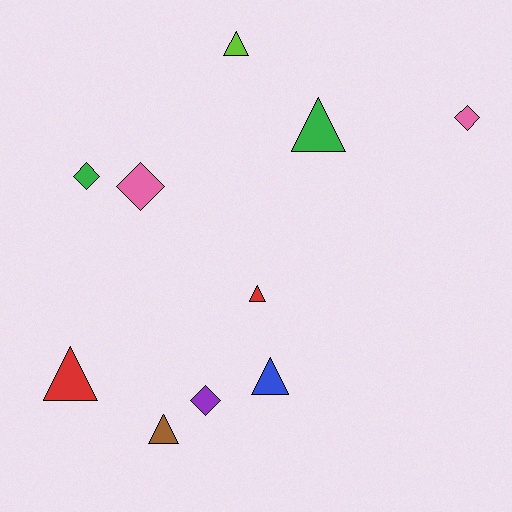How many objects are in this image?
There are 10 objects.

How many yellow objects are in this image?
There are no yellow objects.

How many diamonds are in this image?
There are 4 diamonds.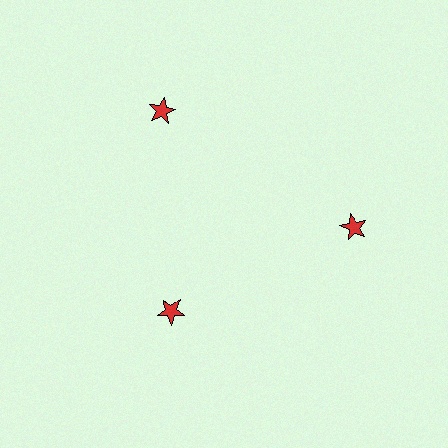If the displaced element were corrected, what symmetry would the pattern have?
It would have 3-fold rotational symmetry — the pattern would map onto itself every 120 degrees.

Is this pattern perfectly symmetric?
No. The 3 red stars are arranged in a ring, but one element near the 7 o'clock position is pulled inward toward the center, breaking the 3-fold rotational symmetry.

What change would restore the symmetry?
The symmetry would be restored by moving it outward, back onto the ring so that all 3 stars sit at equal angles and equal distance from the center.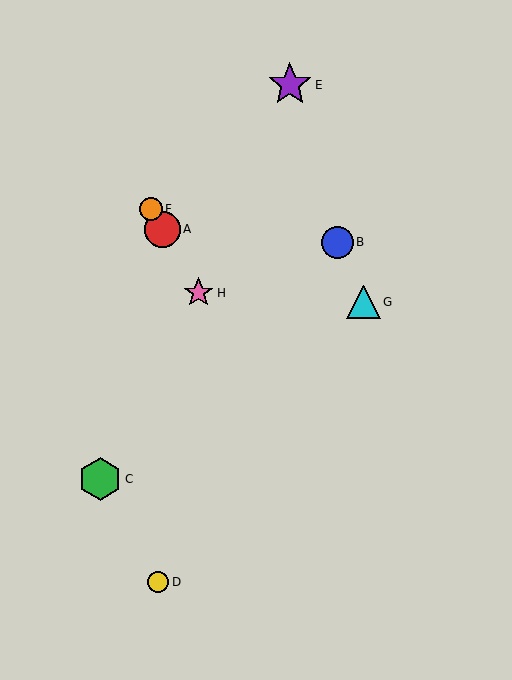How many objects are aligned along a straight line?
3 objects (A, F, H) are aligned along a straight line.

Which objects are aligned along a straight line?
Objects A, F, H are aligned along a straight line.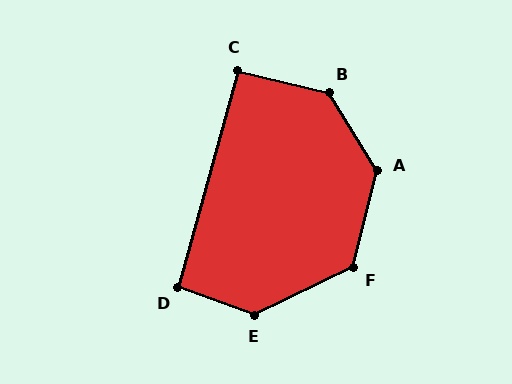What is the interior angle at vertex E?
Approximately 134 degrees (obtuse).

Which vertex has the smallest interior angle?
C, at approximately 92 degrees.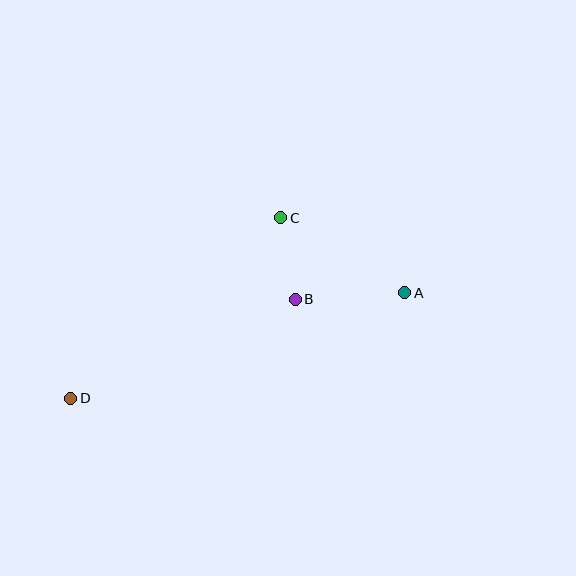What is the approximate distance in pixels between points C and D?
The distance between C and D is approximately 277 pixels.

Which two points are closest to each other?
Points B and C are closest to each other.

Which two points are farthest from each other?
Points A and D are farthest from each other.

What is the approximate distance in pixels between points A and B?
The distance between A and B is approximately 110 pixels.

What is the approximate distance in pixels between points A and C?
The distance between A and C is approximately 145 pixels.